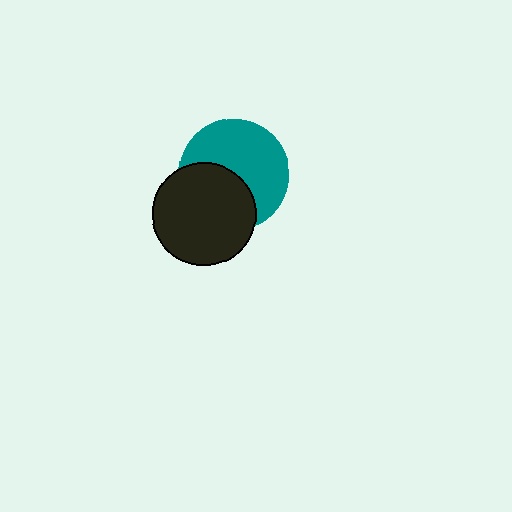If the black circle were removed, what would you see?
You would see the complete teal circle.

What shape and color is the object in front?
The object in front is a black circle.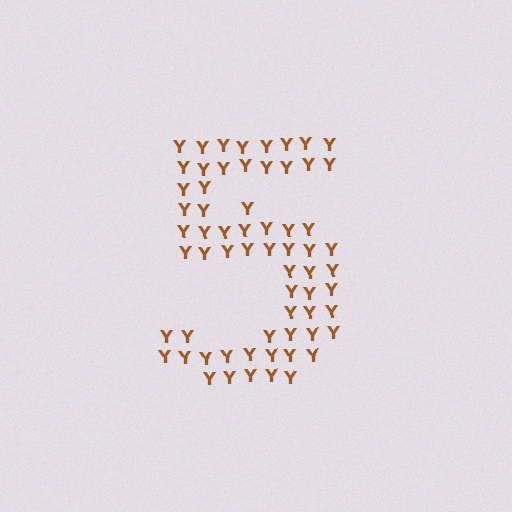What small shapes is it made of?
It is made of small letter Y's.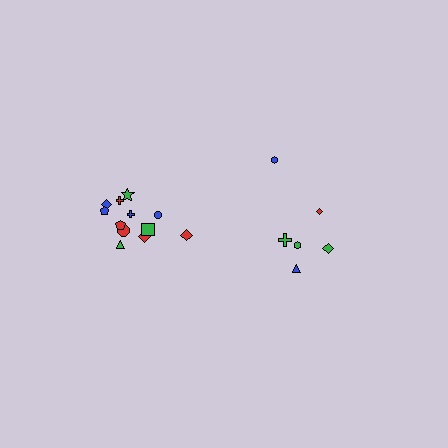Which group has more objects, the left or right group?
The left group.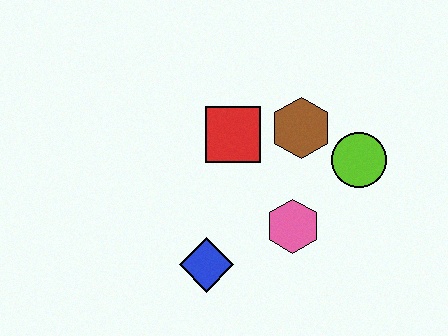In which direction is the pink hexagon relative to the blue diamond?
The pink hexagon is to the right of the blue diamond.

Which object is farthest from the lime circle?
The blue diamond is farthest from the lime circle.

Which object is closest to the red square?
The brown hexagon is closest to the red square.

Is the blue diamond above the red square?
No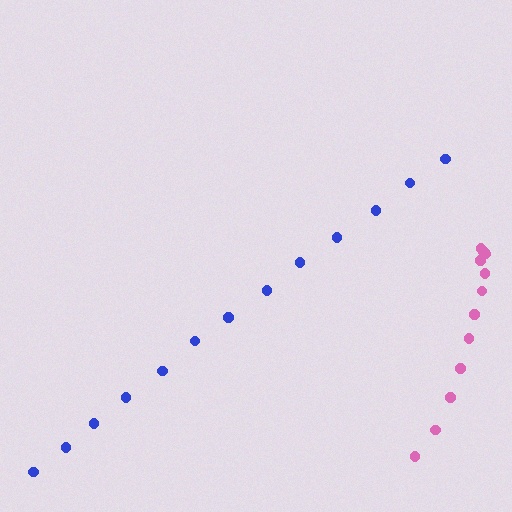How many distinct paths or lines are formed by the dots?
There are 2 distinct paths.